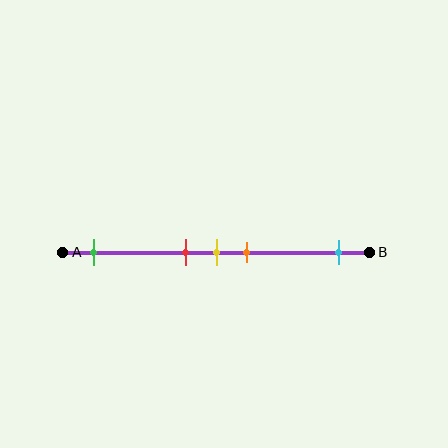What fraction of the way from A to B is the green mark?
The green mark is approximately 10% (0.1) of the way from A to B.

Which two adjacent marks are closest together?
The red and yellow marks are the closest adjacent pair.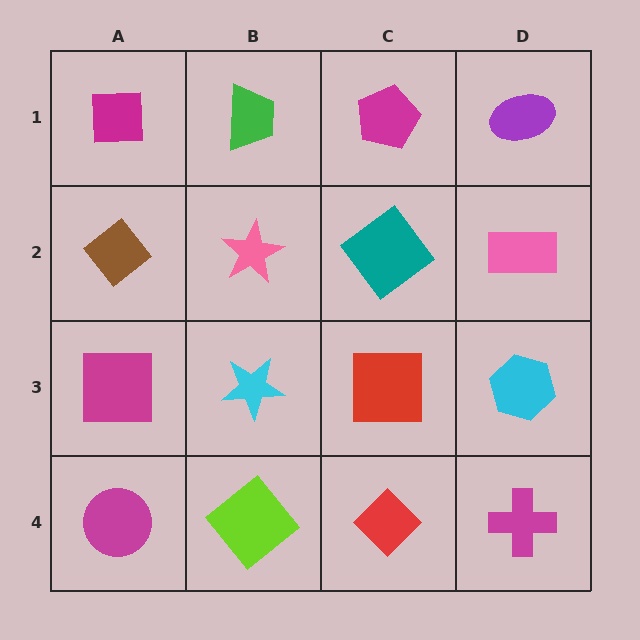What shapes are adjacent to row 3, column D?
A pink rectangle (row 2, column D), a magenta cross (row 4, column D), a red square (row 3, column C).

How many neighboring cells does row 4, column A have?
2.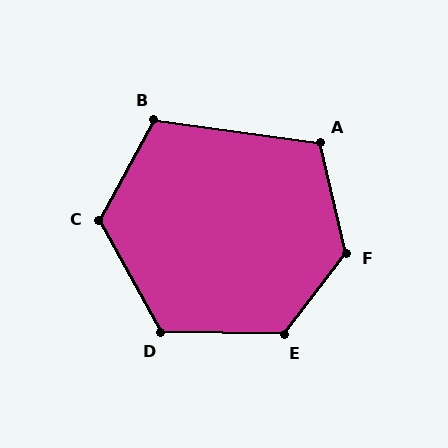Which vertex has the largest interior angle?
F, at approximately 129 degrees.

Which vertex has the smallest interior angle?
B, at approximately 111 degrees.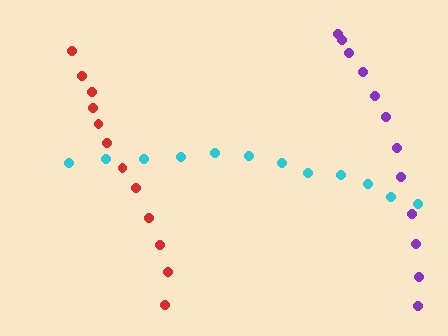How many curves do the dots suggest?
There are 3 distinct paths.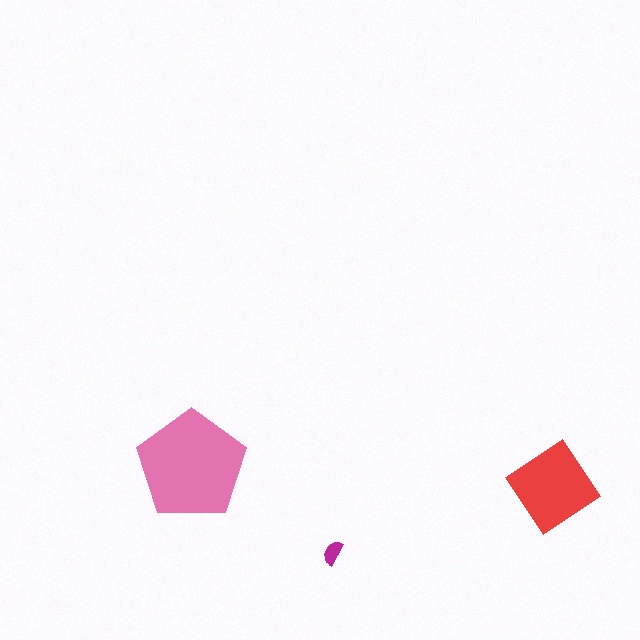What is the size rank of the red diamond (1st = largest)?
2nd.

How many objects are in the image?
There are 3 objects in the image.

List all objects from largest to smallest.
The pink pentagon, the red diamond, the magenta semicircle.